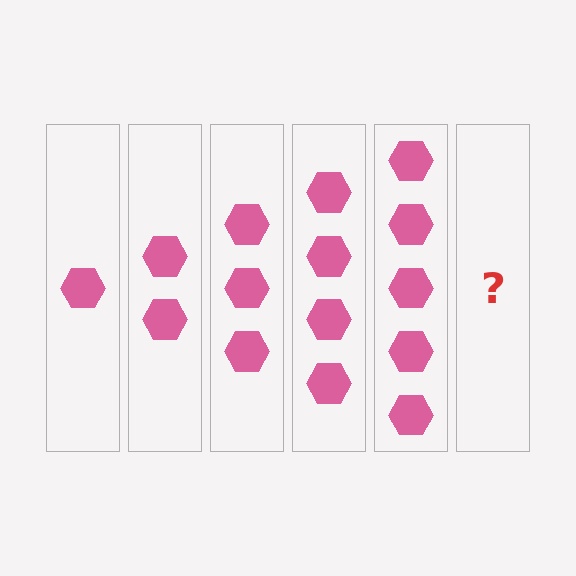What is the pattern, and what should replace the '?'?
The pattern is that each step adds one more hexagon. The '?' should be 6 hexagons.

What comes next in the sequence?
The next element should be 6 hexagons.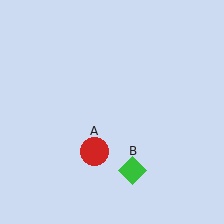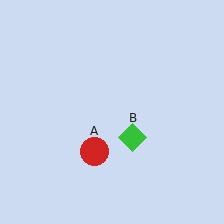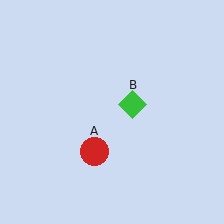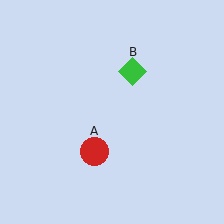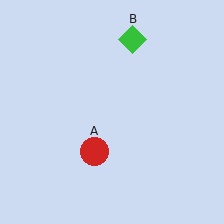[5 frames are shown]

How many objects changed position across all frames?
1 object changed position: green diamond (object B).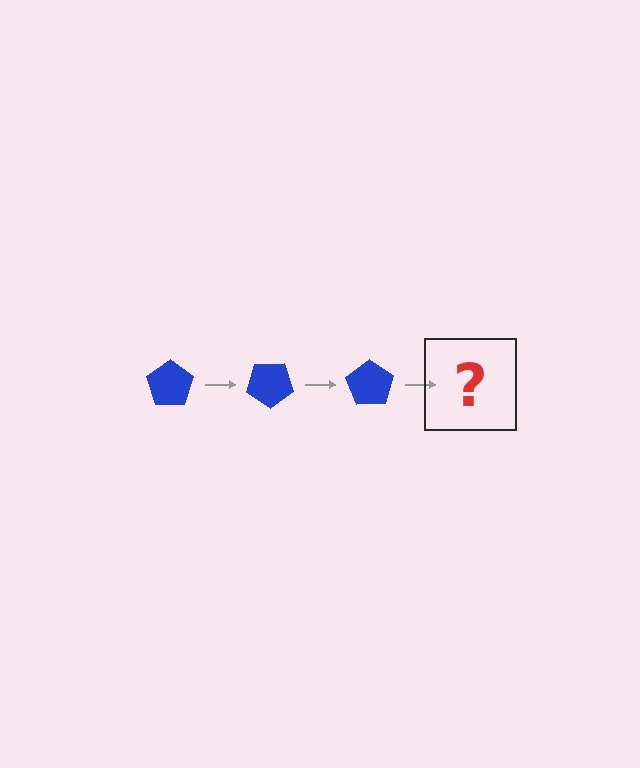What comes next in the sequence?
The next element should be a blue pentagon rotated 105 degrees.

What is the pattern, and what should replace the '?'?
The pattern is that the pentagon rotates 35 degrees each step. The '?' should be a blue pentagon rotated 105 degrees.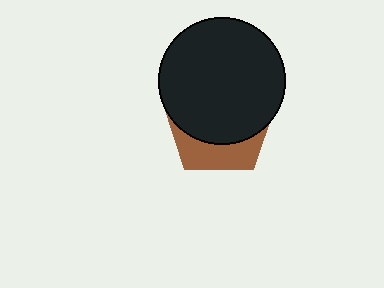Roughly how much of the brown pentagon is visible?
A small part of it is visible (roughly 30%).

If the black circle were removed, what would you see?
You would see the complete brown pentagon.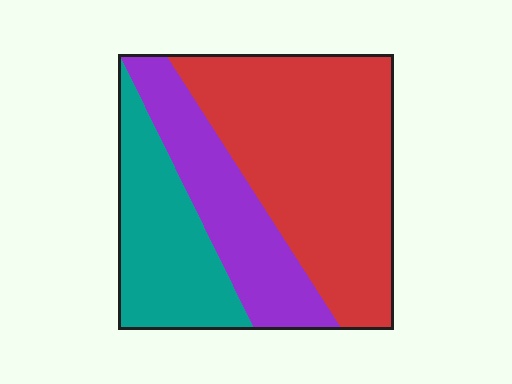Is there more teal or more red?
Red.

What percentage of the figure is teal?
Teal takes up about one quarter (1/4) of the figure.